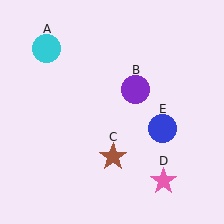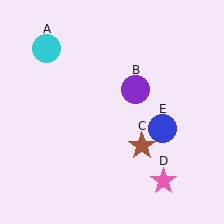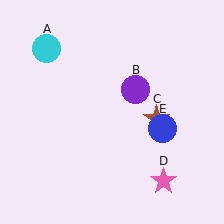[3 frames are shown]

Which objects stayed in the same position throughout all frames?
Cyan circle (object A) and purple circle (object B) and pink star (object D) and blue circle (object E) remained stationary.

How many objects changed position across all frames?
1 object changed position: brown star (object C).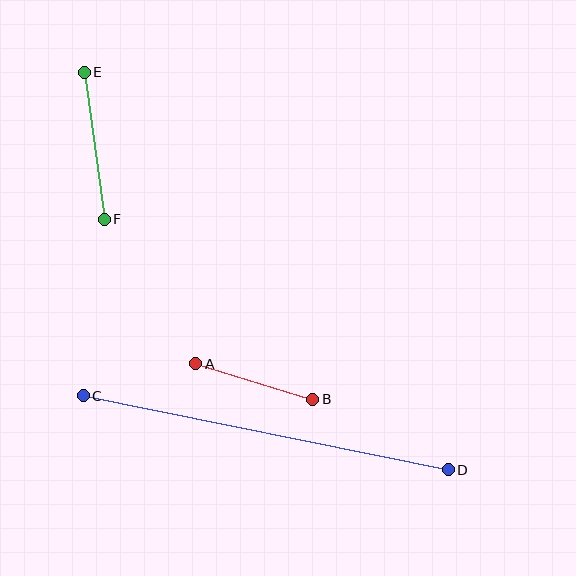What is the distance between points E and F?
The distance is approximately 148 pixels.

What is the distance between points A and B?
The distance is approximately 122 pixels.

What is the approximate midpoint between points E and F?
The midpoint is at approximately (94, 146) pixels.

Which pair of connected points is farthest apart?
Points C and D are farthest apart.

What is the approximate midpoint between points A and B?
The midpoint is at approximately (254, 382) pixels.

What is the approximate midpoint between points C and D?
The midpoint is at approximately (266, 433) pixels.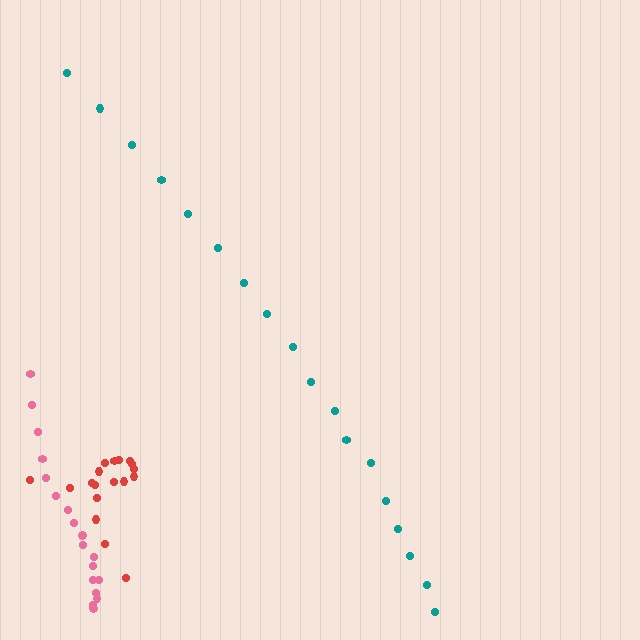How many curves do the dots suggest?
There are 3 distinct paths.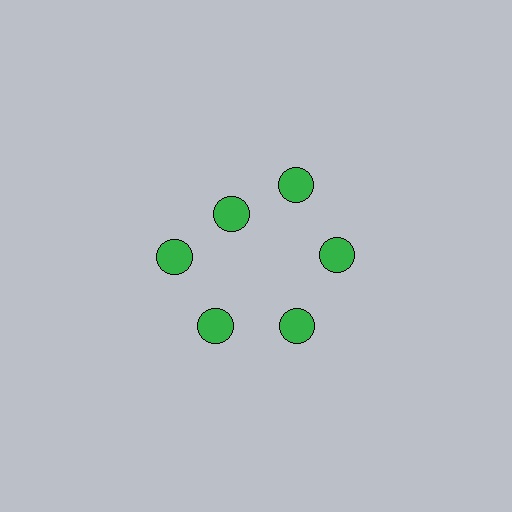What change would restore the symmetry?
The symmetry would be restored by moving it outward, back onto the ring so that all 6 circles sit at equal angles and equal distance from the center.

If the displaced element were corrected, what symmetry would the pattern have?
It would have 6-fold rotational symmetry — the pattern would map onto itself every 60 degrees.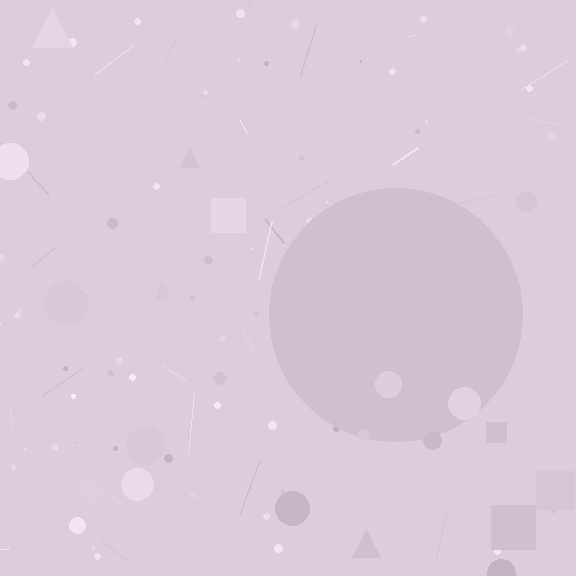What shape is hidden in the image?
A circle is hidden in the image.